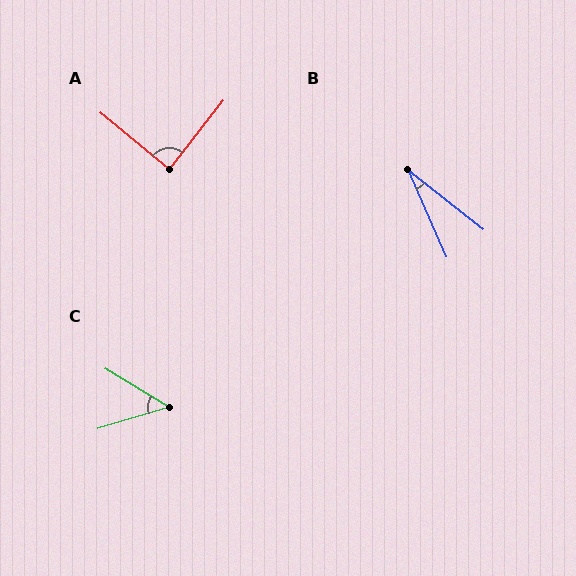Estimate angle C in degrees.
Approximately 48 degrees.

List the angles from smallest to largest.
B (28°), C (48°), A (89°).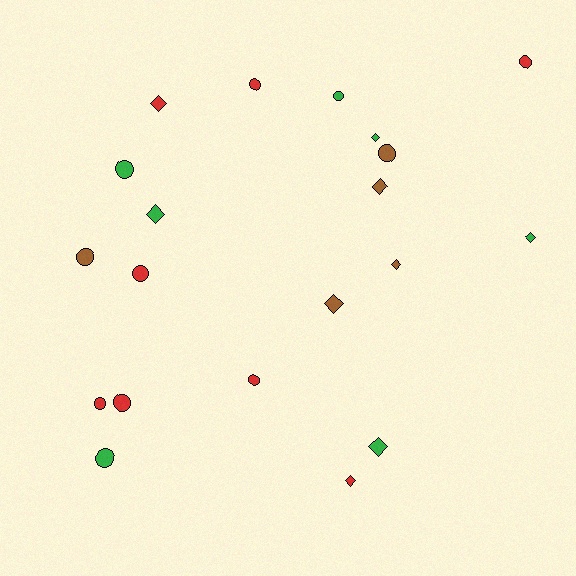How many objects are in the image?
There are 20 objects.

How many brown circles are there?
There are 2 brown circles.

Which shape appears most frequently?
Circle, with 11 objects.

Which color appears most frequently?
Red, with 8 objects.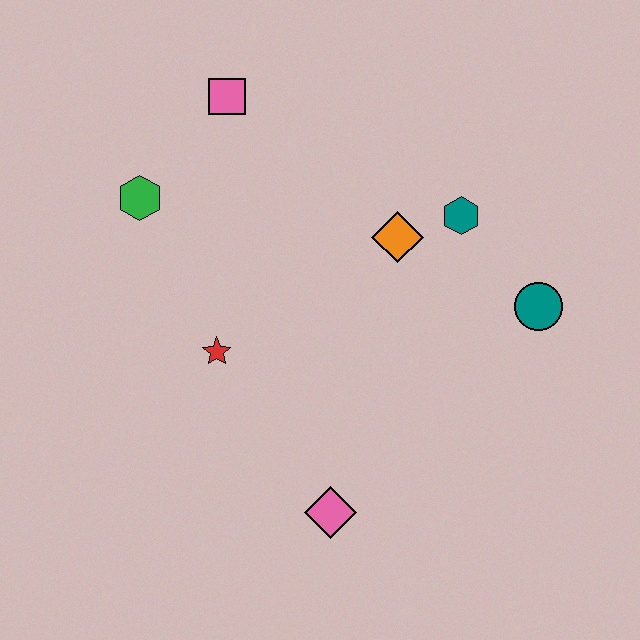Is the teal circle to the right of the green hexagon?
Yes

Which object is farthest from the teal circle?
The green hexagon is farthest from the teal circle.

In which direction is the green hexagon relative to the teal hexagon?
The green hexagon is to the left of the teal hexagon.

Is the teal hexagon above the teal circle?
Yes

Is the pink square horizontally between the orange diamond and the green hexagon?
Yes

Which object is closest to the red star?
The green hexagon is closest to the red star.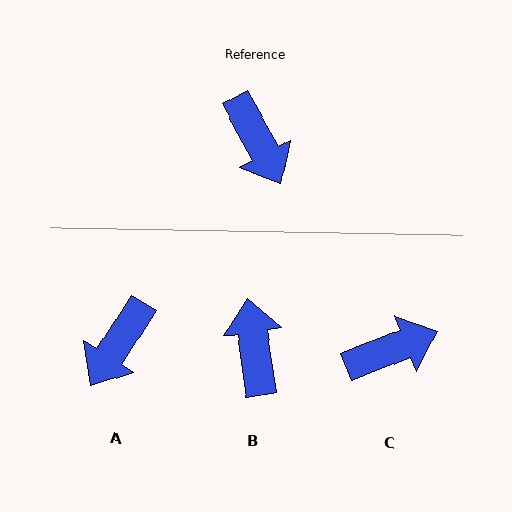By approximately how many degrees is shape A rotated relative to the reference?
Approximately 61 degrees clockwise.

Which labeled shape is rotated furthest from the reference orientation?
B, about 160 degrees away.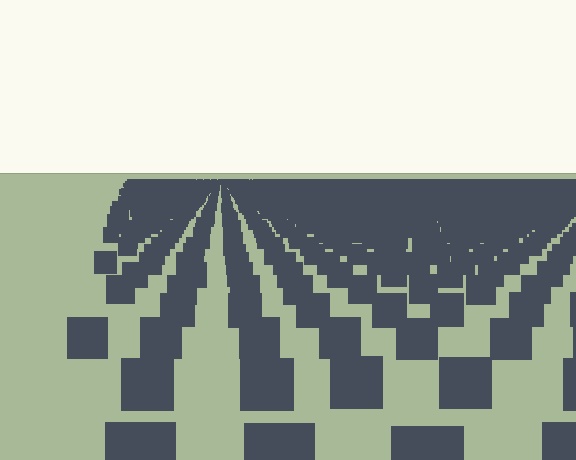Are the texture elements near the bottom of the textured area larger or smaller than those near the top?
Larger. Near the bottom, elements are closer to the viewer and appear at a bigger on-screen size.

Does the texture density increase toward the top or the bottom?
Density increases toward the top.